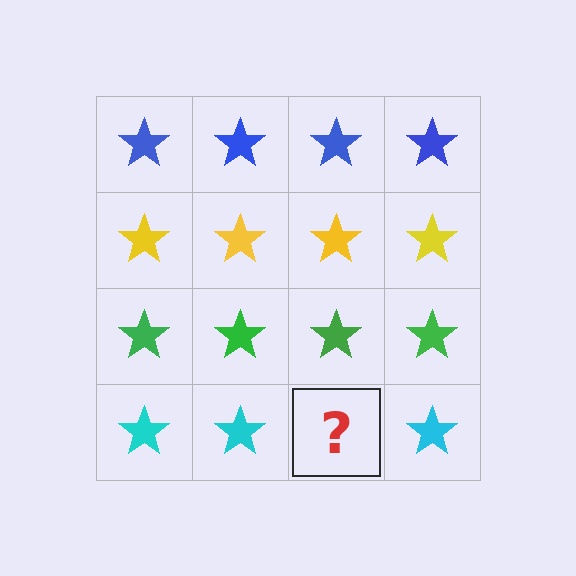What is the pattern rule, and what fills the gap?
The rule is that each row has a consistent color. The gap should be filled with a cyan star.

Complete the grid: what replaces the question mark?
The question mark should be replaced with a cyan star.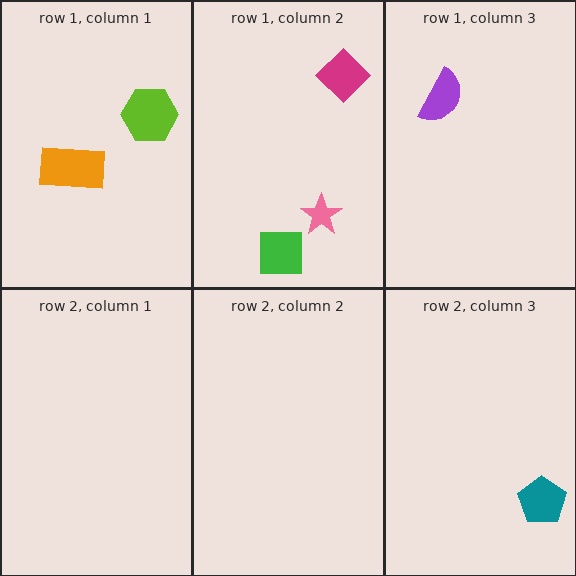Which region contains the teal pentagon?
The row 2, column 3 region.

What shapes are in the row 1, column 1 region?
The lime hexagon, the orange rectangle.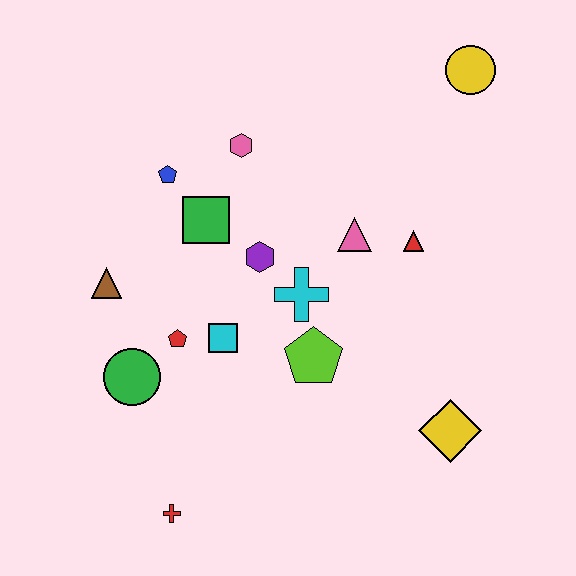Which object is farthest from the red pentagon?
The yellow circle is farthest from the red pentagon.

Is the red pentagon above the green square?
No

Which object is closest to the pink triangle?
The red triangle is closest to the pink triangle.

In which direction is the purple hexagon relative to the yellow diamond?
The purple hexagon is to the left of the yellow diamond.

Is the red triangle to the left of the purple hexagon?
No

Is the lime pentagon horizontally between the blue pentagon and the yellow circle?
Yes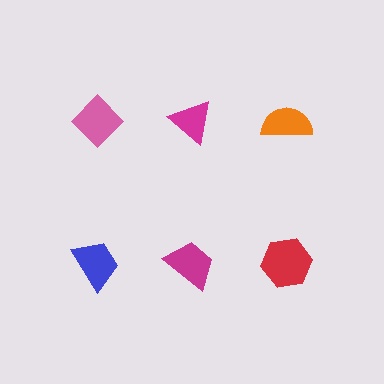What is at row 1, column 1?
A pink diamond.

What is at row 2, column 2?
A magenta trapezoid.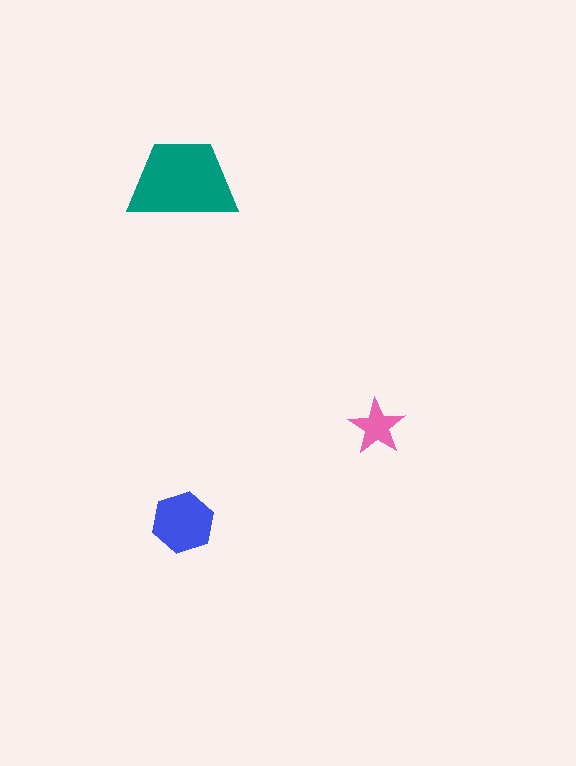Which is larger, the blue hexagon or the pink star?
The blue hexagon.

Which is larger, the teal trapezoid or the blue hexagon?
The teal trapezoid.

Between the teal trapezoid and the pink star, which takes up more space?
The teal trapezoid.